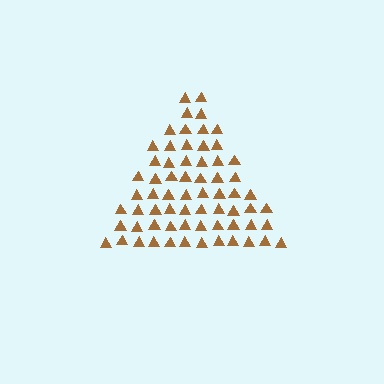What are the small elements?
The small elements are triangles.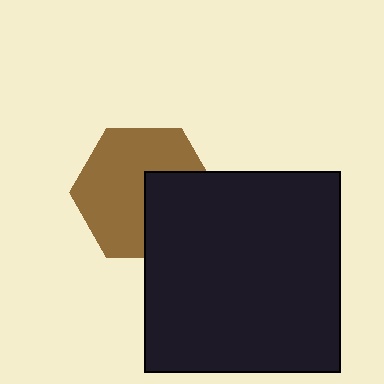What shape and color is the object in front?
The object in front is a black rectangle.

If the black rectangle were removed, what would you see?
You would see the complete brown hexagon.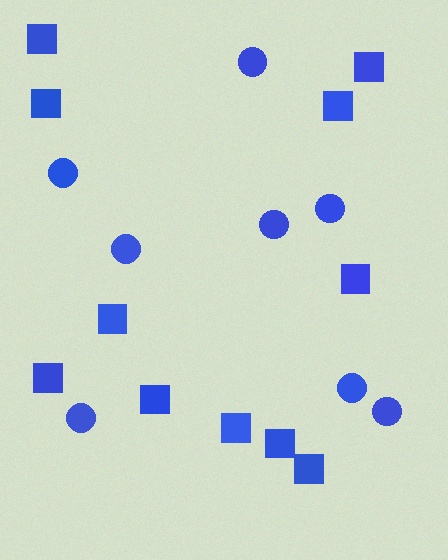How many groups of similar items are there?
There are 2 groups: one group of squares (11) and one group of circles (8).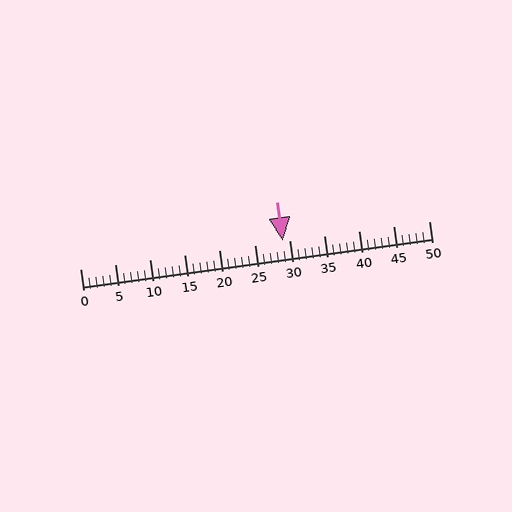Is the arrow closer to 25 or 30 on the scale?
The arrow is closer to 30.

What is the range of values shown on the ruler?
The ruler shows values from 0 to 50.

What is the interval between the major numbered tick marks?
The major tick marks are spaced 5 units apart.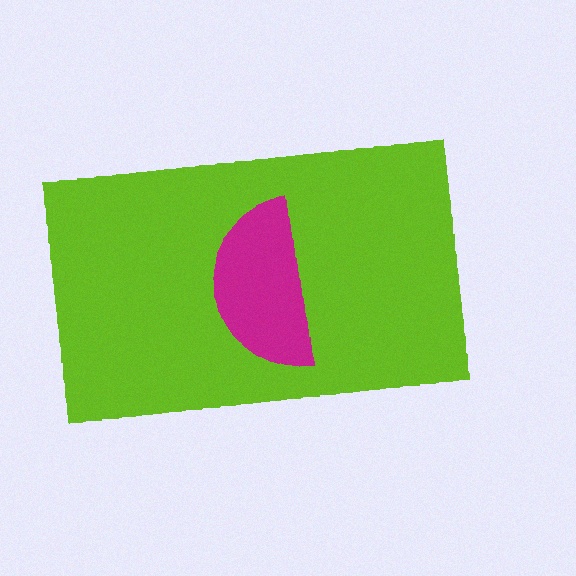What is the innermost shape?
The magenta semicircle.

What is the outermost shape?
The lime rectangle.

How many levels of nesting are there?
2.